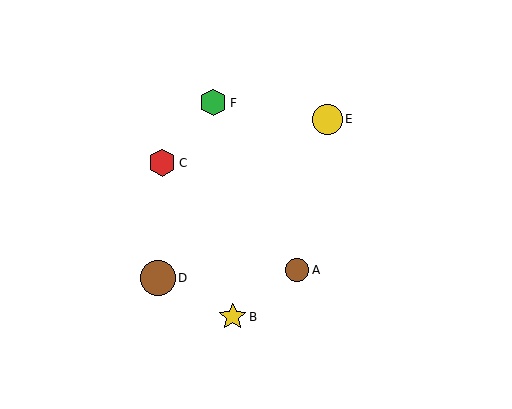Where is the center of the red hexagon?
The center of the red hexagon is at (162, 163).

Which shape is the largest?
The brown circle (labeled D) is the largest.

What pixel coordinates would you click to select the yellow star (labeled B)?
Click at (233, 317) to select the yellow star B.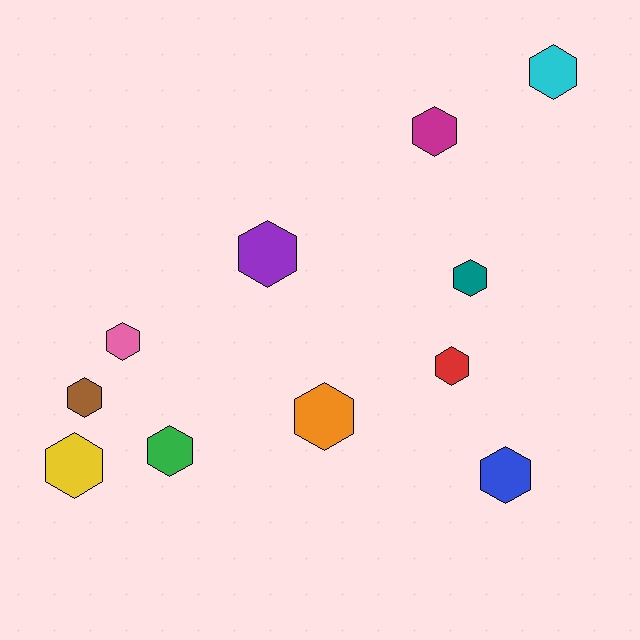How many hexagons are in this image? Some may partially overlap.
There are 11 hexagons.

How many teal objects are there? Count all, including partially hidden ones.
There is 1 teal object.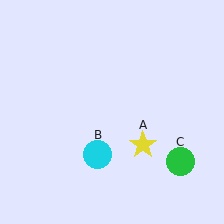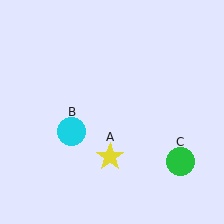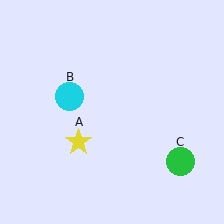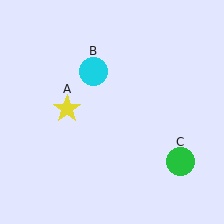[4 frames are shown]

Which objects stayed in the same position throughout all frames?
Green circle (object C) remained stationary.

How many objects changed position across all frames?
2 objects changed position: yellow star (object A), cyan circle (object B).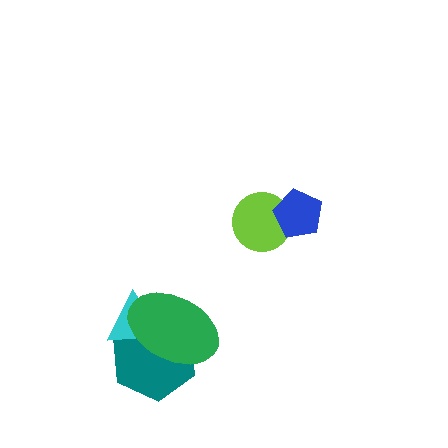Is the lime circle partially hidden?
Yes, it is partially covered by another shape.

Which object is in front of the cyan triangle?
The green ellipse is in front of the cyan triangle.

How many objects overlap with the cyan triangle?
2 objects overlap with the cyan triangle.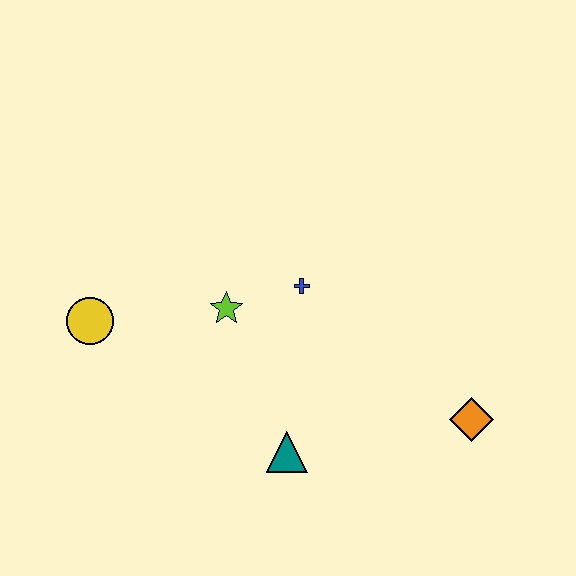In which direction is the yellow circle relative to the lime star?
The yellow circle is to the left of the lime star.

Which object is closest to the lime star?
The blue cross is closest to the lime star.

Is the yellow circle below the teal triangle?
No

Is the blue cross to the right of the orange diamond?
No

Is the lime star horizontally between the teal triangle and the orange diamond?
No